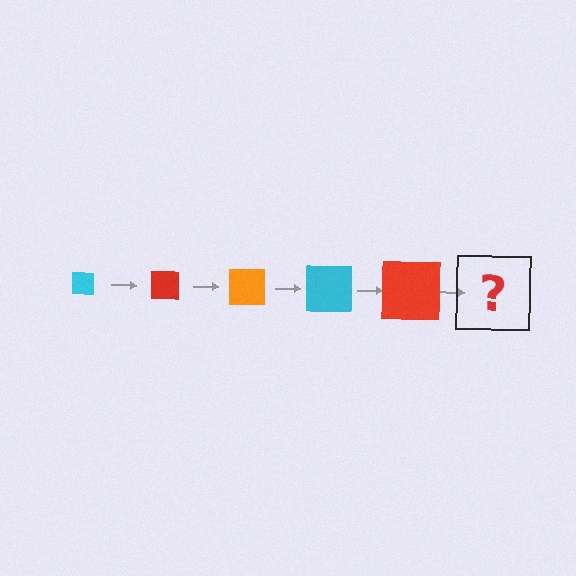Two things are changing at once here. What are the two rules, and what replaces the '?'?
The two rules are that the square grows larger each step and the color cycles through cyan, red, and orange. The '?' should be an orange square, larger than the previous one.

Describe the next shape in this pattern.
It should be an orange square, larger than the previous one.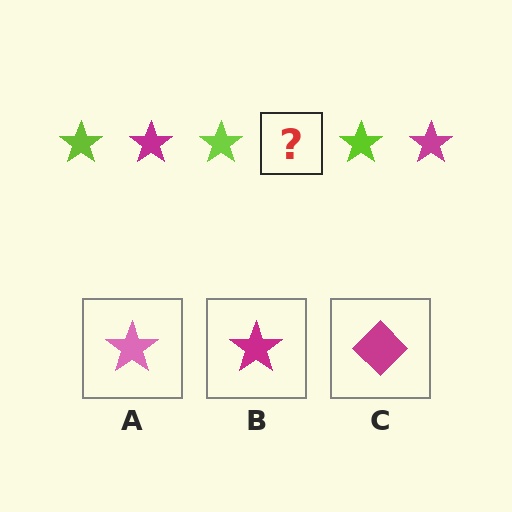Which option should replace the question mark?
Option B.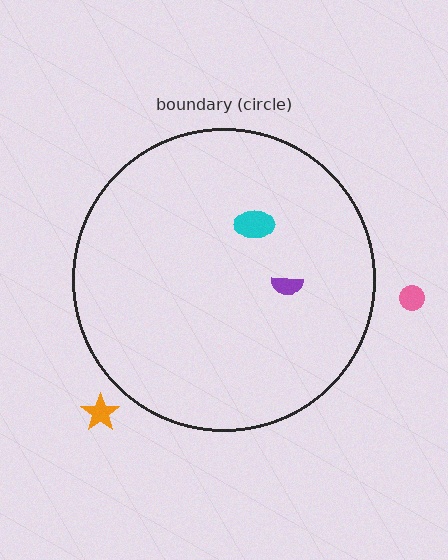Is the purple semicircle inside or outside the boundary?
Inside.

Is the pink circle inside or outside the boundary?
Outside.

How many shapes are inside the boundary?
2 inside, 2 outside.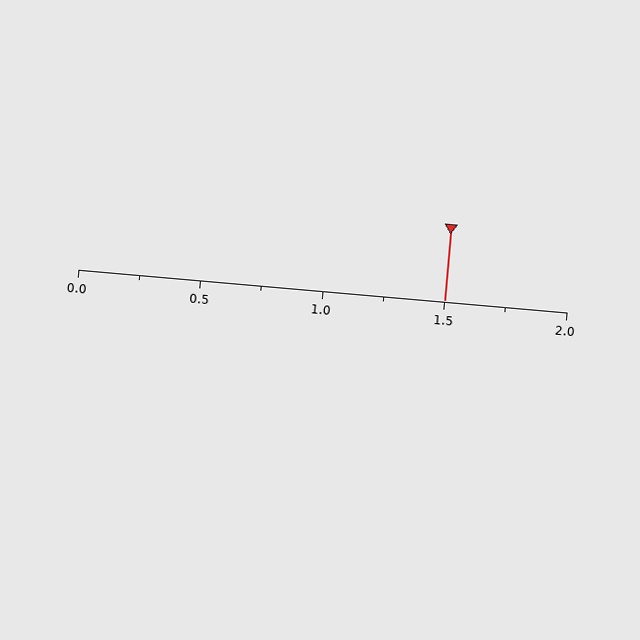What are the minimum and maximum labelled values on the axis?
The axis runs from 0.0 to 2.0.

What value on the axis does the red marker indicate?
The marker indicates approximately 1.5.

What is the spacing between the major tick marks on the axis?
The major ticks are spaced 0.5 apart.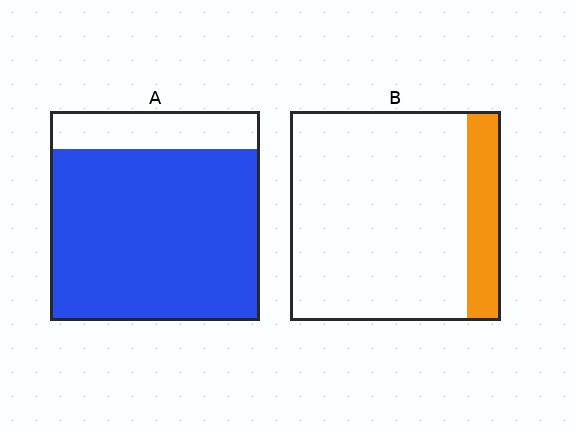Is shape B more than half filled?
No.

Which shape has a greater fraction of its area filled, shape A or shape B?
Shape A.